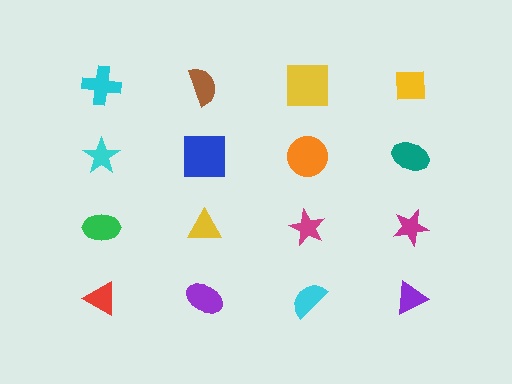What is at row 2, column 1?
A cyan star.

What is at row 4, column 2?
A purple ellipse.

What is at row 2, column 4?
A teal ellipse.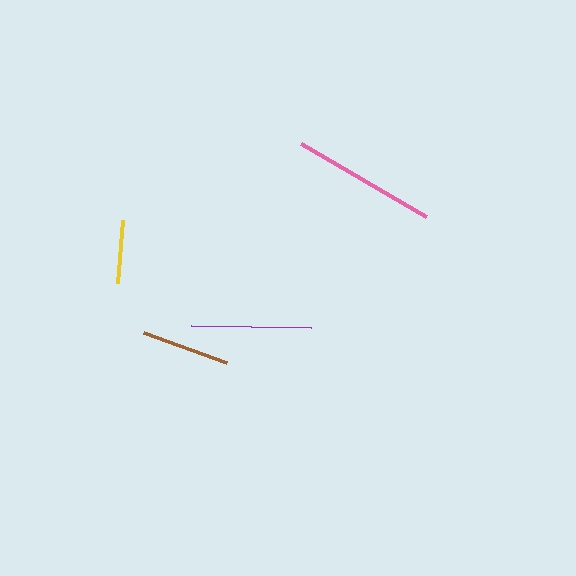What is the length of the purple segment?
The purple segment is approximately 119 pixels long.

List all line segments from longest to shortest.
From longest to shortest: pink, purple, brown, yellow.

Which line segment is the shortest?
The yellow line is the shortest at approximately 63 pixels.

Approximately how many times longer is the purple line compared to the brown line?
The purple line is approximately 1.4 times the length of the brown line.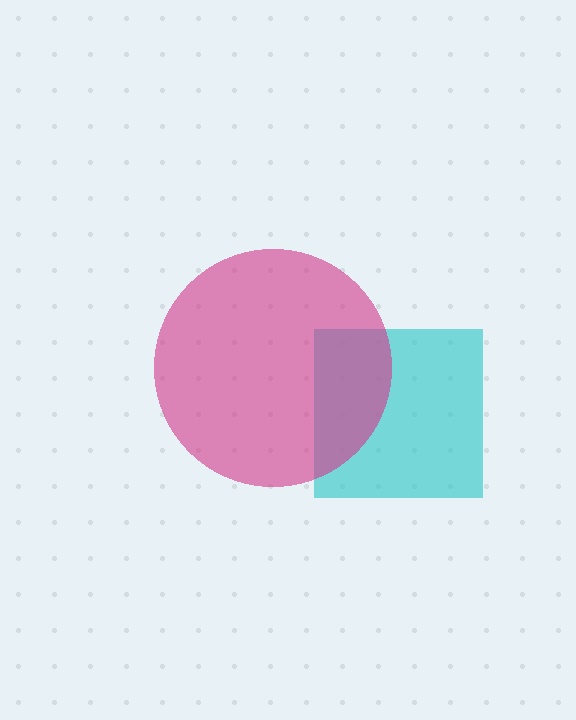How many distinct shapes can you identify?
There are 2 distinct shapes: a cyan square, a magenta circle.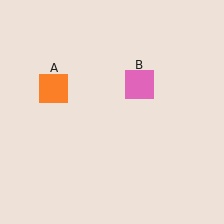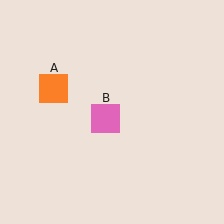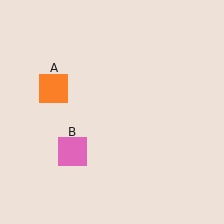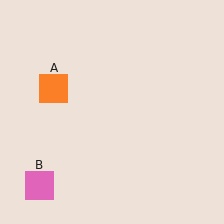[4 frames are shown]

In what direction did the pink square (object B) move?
The pink square (object B) moved down and to the left.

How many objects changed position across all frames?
1 object changed position: pink square (object B).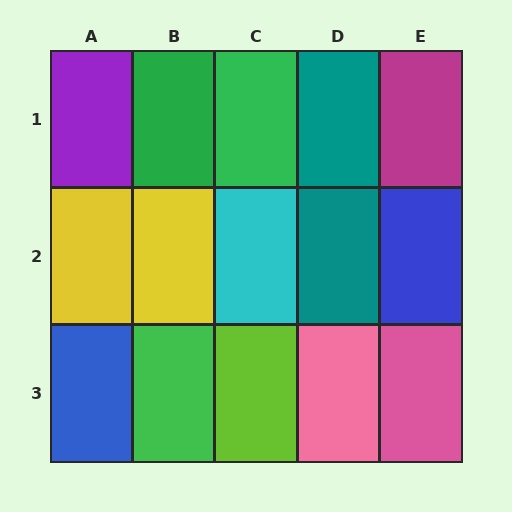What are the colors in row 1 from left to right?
Purple, green, green, teal, magenta.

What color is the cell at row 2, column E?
Blue.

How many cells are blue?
2 cells are blue.